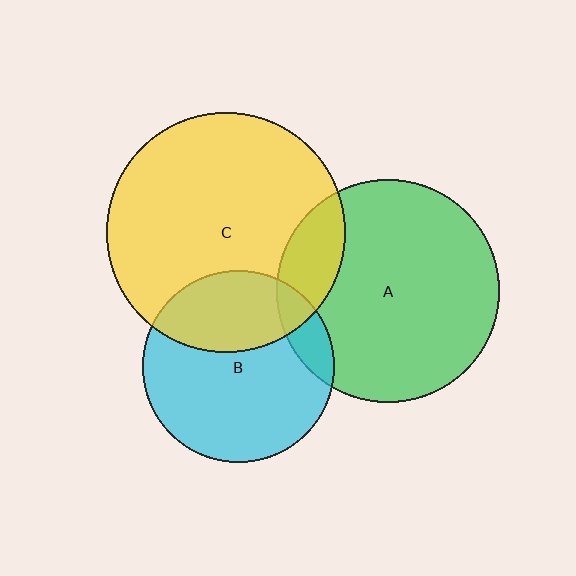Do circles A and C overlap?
Yes.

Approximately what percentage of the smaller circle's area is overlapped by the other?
Approximately 15%.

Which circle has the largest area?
Circle C (yellow).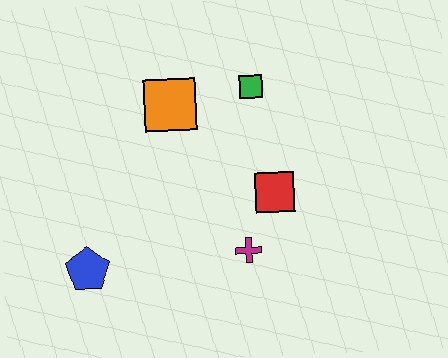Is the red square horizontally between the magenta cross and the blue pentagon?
No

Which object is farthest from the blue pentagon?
The green square is farthest from the blue pentagon.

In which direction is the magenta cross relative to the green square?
The magenta cross is below the green square.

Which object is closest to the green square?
The orange square is closest to the green square.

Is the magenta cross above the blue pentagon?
Yes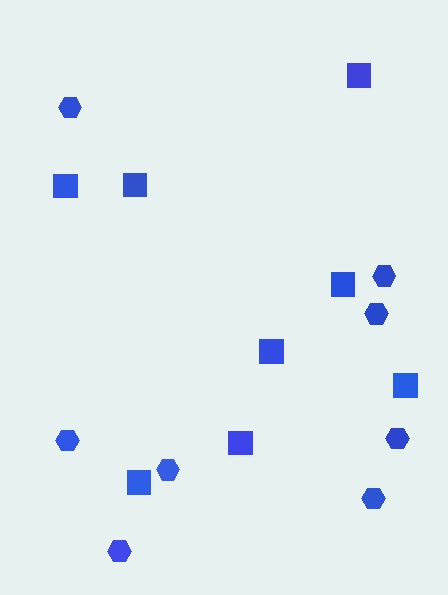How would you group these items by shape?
There are 2 groups: one group of squares (8) and one group of hexagons (8).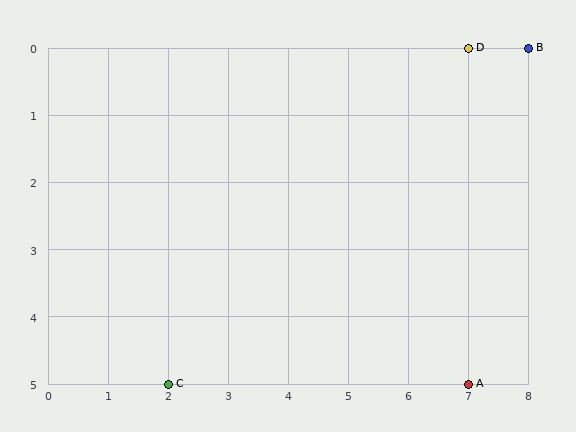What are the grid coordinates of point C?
Point C is at grid coordinates (2, 5).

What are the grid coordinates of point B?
Point B is at grid coordinates (8, 0).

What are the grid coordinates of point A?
Point A is at grid coordinates (7, 5).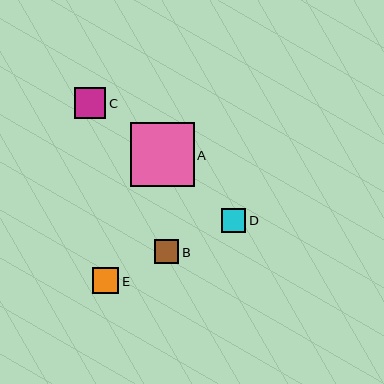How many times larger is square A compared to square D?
Square A is approximately 2.6 times the size of square D.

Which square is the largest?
Square A is the largest with a size of approximately 64 pixels.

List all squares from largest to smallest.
From largest to smallest: A, C, E, D, B.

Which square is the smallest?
Square B is the smallest with a size of approximately 24 pixels.